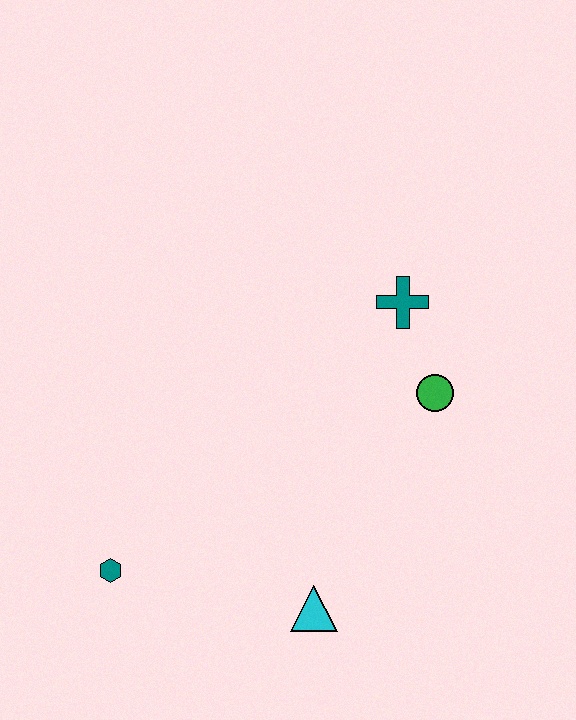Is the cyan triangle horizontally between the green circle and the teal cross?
No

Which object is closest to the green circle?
The teal cross is closest to the green circle.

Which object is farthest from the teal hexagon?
The teal cross is farthest from the teal hexagon.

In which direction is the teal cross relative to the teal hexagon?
The teal cross is to the right of the teal hexagon.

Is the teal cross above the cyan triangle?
Yes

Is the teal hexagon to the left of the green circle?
Yes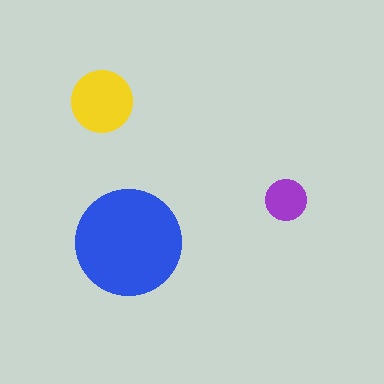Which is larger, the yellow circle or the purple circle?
The yellow one.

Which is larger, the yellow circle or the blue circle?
The blue one.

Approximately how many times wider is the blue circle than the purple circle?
About 2.5 times wider.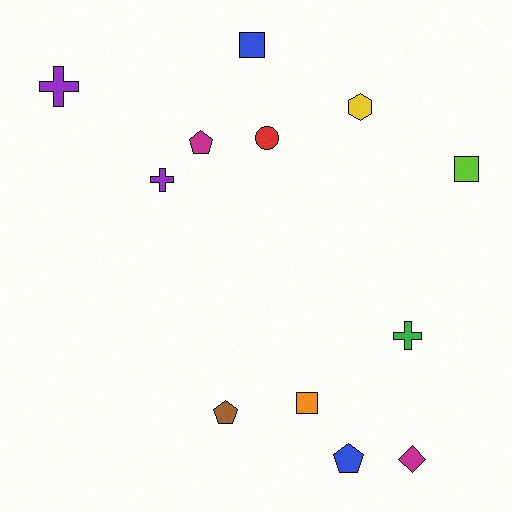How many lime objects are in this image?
There is 1 lime object.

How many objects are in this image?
There are 12 objects.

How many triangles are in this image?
There are no triangles.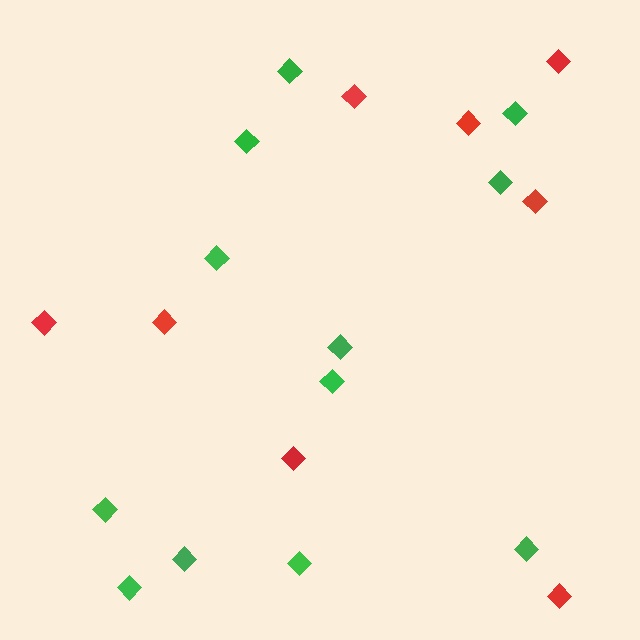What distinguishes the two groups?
There are 2 groups: one group of green diamonds (12) and one group of red diamonds (8).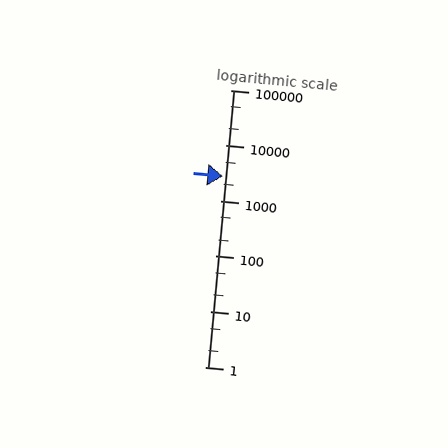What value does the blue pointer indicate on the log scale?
The pointer indicates approximately 2800.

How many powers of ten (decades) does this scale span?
The scale spans 5 decades, from 1 to 100000.